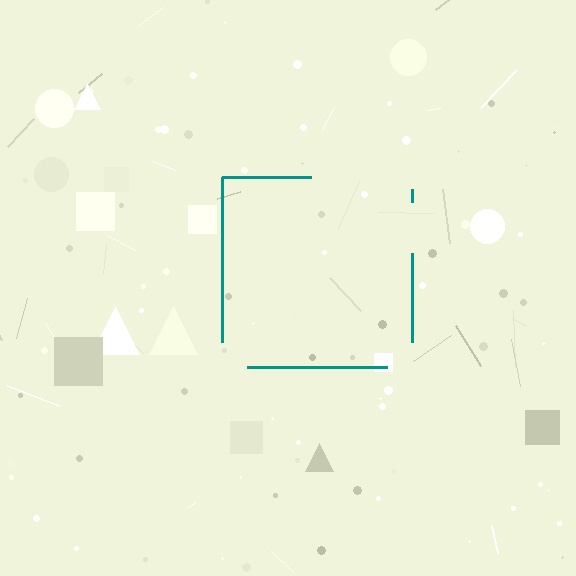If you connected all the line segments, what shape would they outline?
They would outline a square.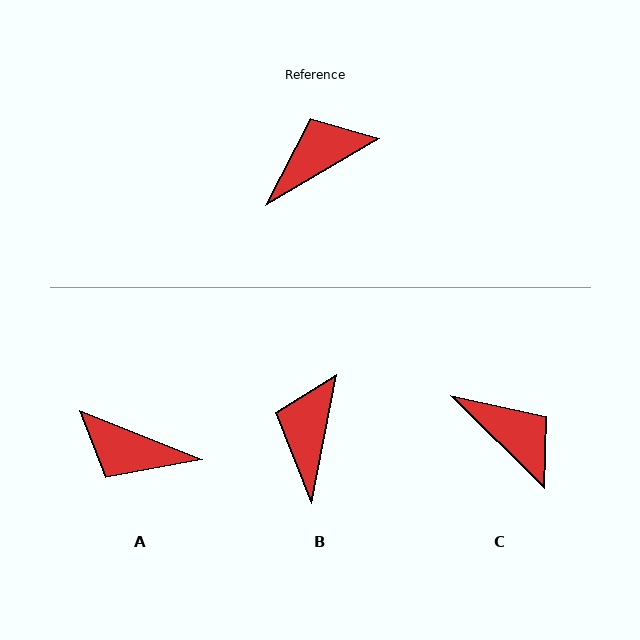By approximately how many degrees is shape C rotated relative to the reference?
Approximately 76 degrees clockwise.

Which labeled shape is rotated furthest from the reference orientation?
A, about 127 degrees away.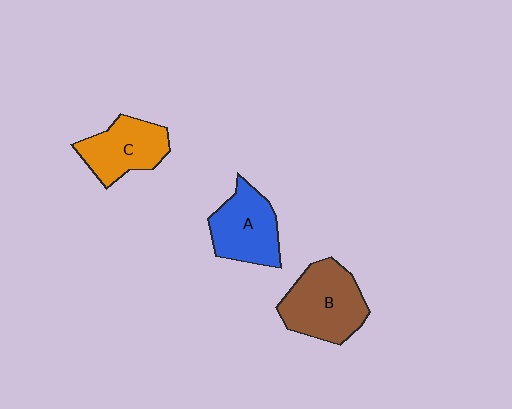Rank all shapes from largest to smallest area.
From largest to smallest: B (brown), A (blue), C (orange).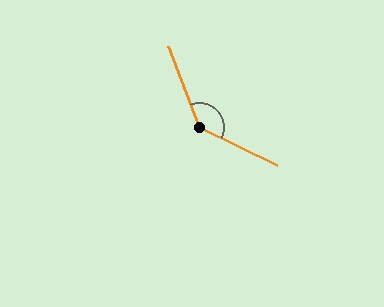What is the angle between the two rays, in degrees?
Approximately 137 degrees.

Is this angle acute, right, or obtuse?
It is obtuse.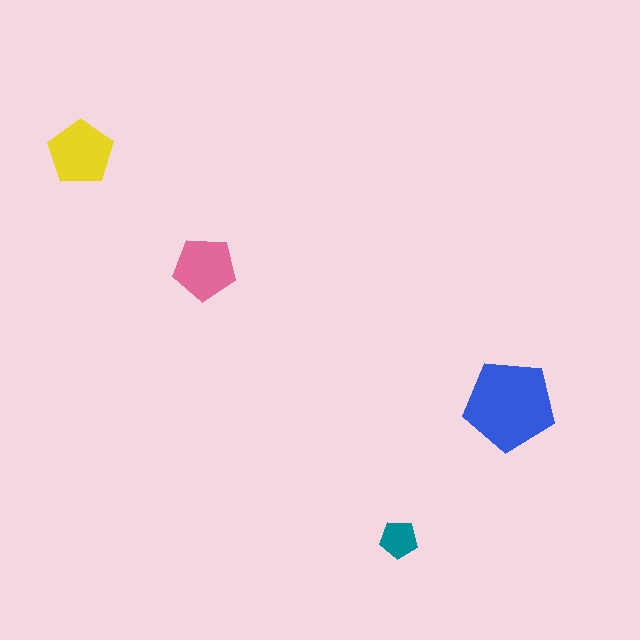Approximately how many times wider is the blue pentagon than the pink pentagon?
About 1.5 times wider.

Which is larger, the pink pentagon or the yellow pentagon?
The yellow one.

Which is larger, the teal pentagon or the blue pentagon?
The blue one.